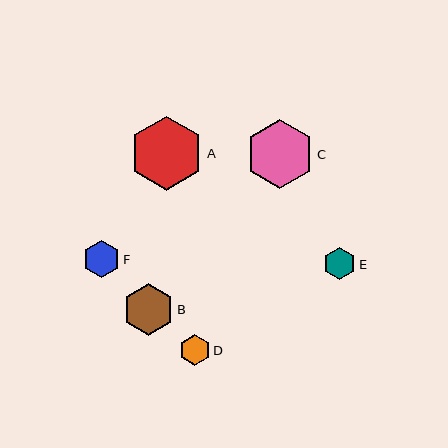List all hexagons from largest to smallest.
From largest to smallest: A, C, B, F, E, D.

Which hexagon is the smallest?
Hexagon D is the smallest with a size of approximately 31 pixels.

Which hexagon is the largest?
Hexagon A is the largest with a size of approximately 74 pixels.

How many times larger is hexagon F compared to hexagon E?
Hexagon F is approximately 1.1 times the size of hexagon E.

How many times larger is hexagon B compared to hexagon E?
Hexagon B is approximately 1.6 times the size of hexagon E.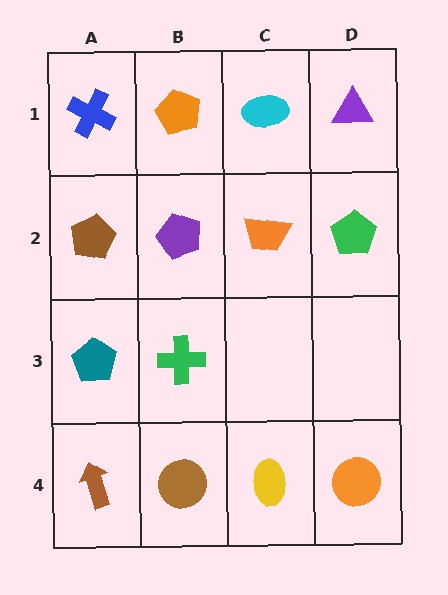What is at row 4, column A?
A brown arrow.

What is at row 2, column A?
A brown pentagon.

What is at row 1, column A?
A blue cross.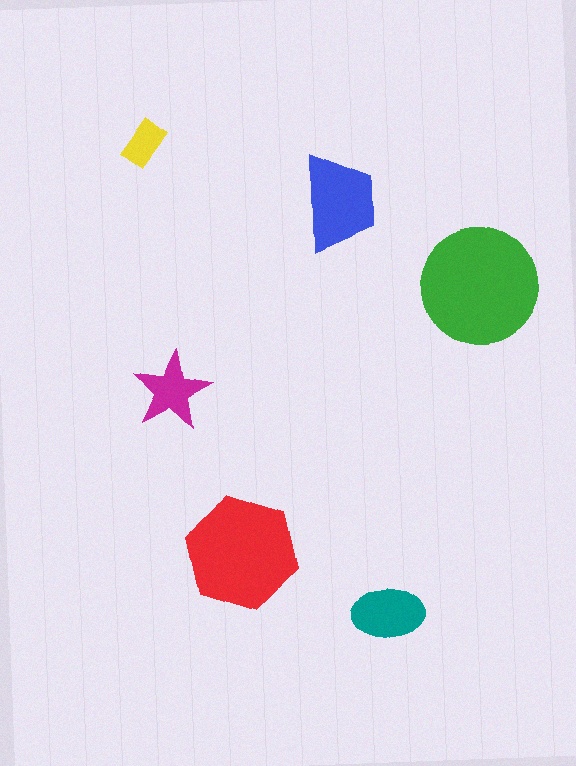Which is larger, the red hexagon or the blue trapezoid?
The red hexagon.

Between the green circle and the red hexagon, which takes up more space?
The green circle.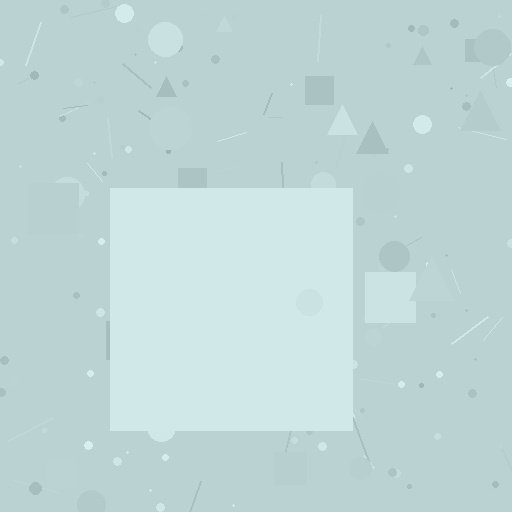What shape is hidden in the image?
A square is hidden in the image.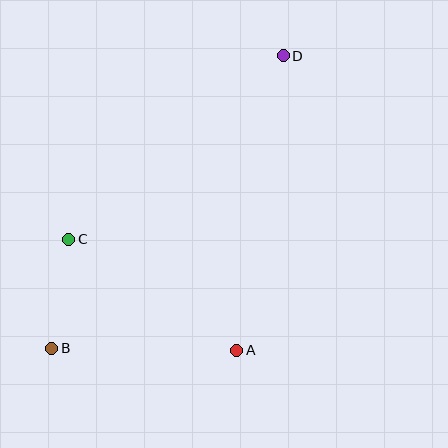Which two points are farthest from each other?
Points B and D are farthest from each other.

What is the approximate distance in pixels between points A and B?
The distance between A and B is approximately 185 pixels.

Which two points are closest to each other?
Points B and C are closest to each other.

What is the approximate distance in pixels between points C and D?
The distance between C and D is approximately 282 pixels.